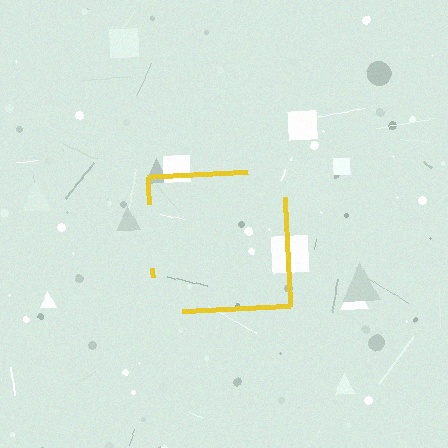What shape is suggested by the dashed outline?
The dashed outline suggests a square.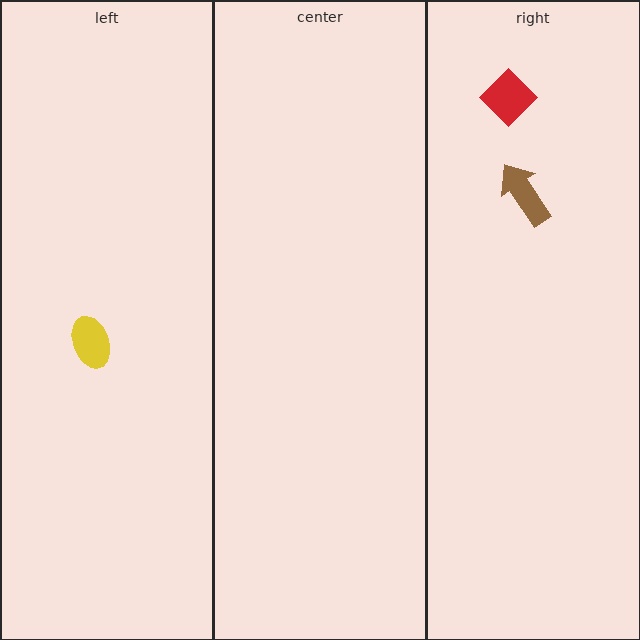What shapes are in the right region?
The brown arrow, the red diamond.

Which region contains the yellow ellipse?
The left region.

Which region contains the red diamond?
The right region.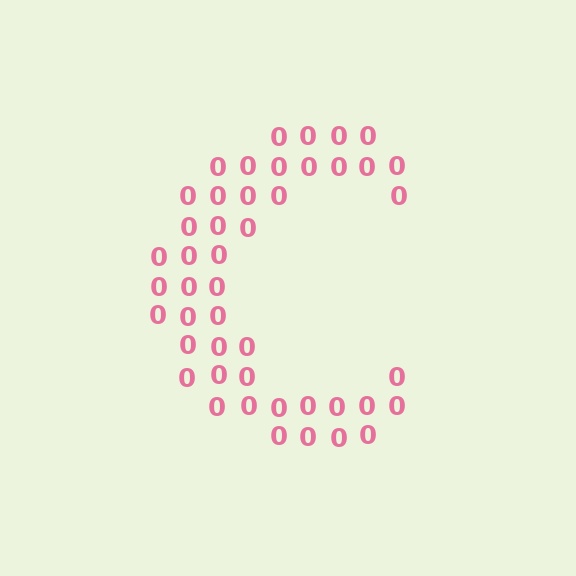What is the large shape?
The large shape is the letter C.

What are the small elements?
The small elements are digit 0's.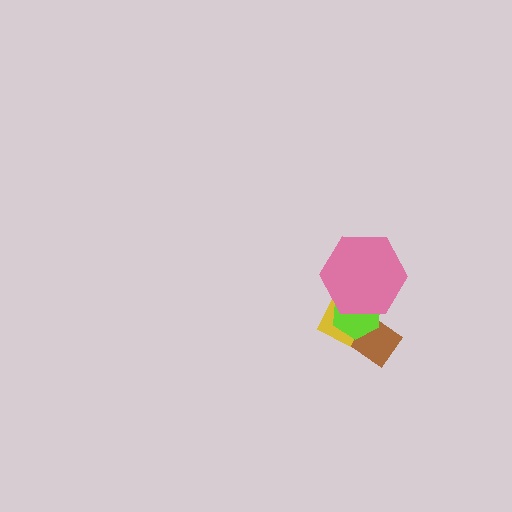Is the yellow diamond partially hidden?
Yes, it is partially covered by another shape.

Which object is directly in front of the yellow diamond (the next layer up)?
The lime hexagon is directly in front of the yellow diamond.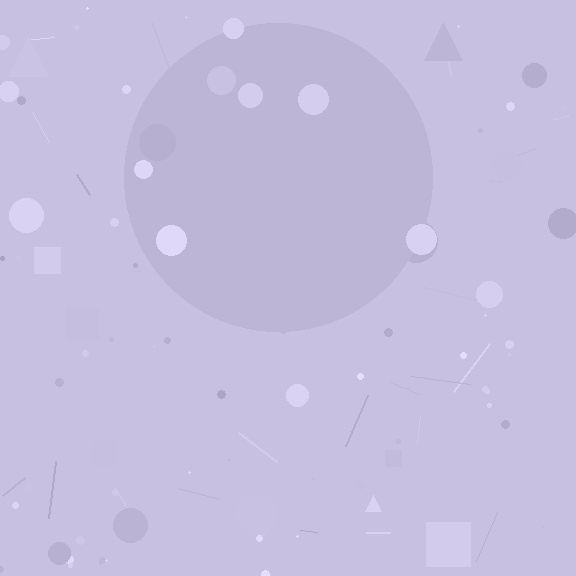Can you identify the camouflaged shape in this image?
The camouflaged shape is a circle.